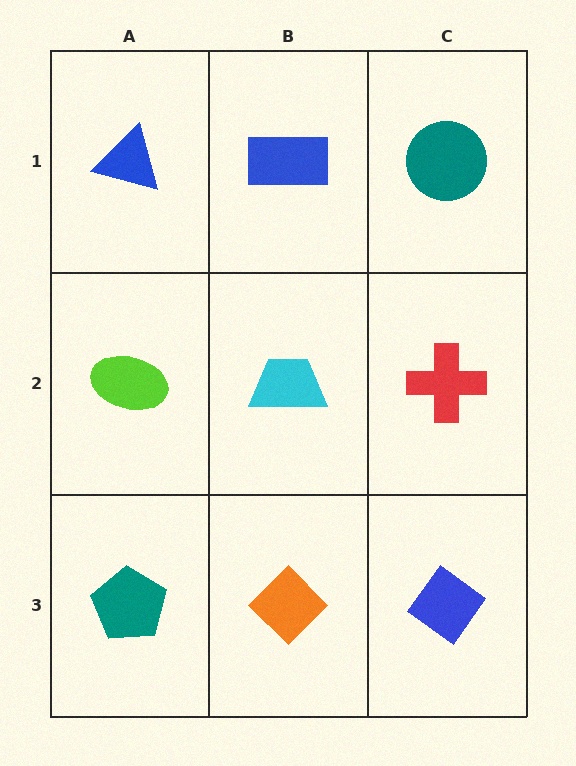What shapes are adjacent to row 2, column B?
A blue rectangle (row 1, column B), an orange diamond (row 3, column B), a lime ellipse (row 2, column A), a red cross (row 2, column C).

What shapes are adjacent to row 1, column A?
A lime ellipse (row 2, column A), a blue rectangle (row 1, column B).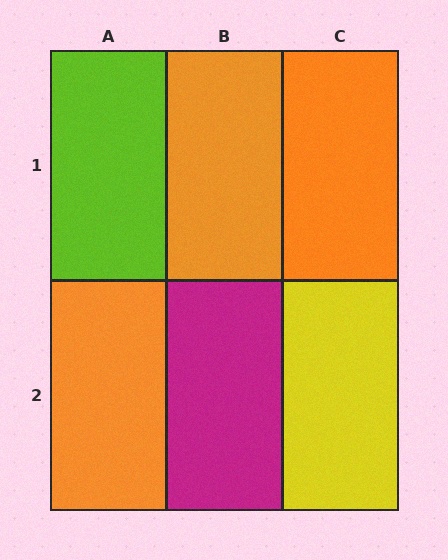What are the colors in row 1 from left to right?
Lime, orange, orange.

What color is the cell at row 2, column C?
Yellow.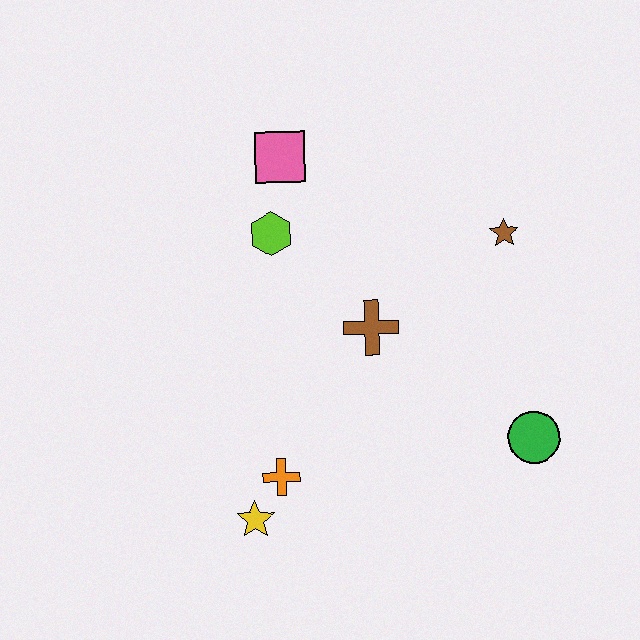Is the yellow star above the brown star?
No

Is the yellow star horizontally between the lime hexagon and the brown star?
No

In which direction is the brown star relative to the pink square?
The brown star is to the right of the pink square.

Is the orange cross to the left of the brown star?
Yes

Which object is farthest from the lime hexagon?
The green circle is farthest from the lime hexagon.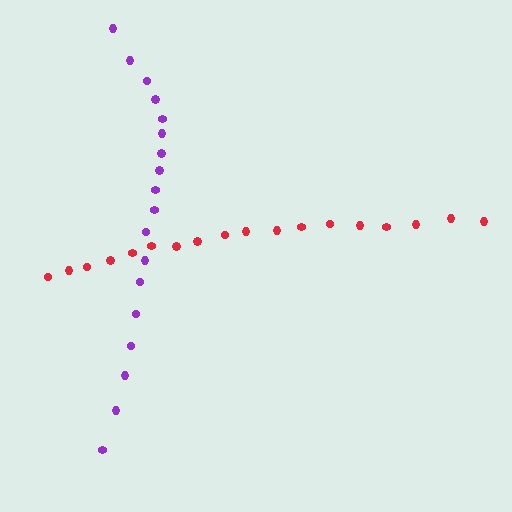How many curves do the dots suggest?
There are 2 distinct paths.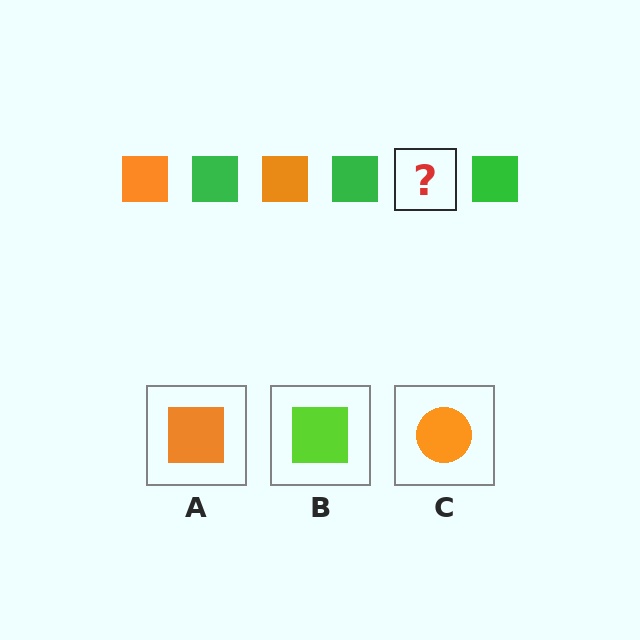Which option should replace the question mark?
Option A.